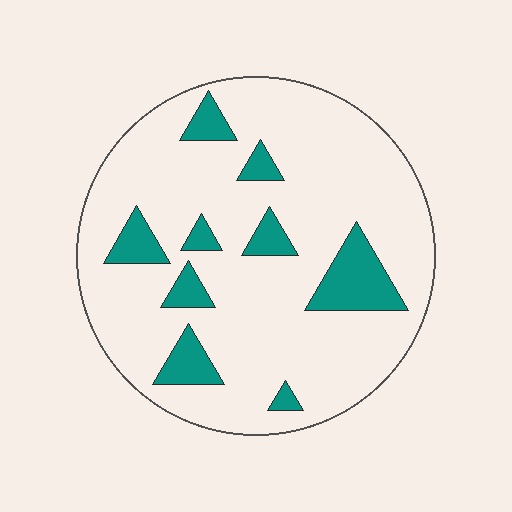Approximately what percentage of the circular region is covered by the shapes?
Approximately 15%.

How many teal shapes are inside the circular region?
9.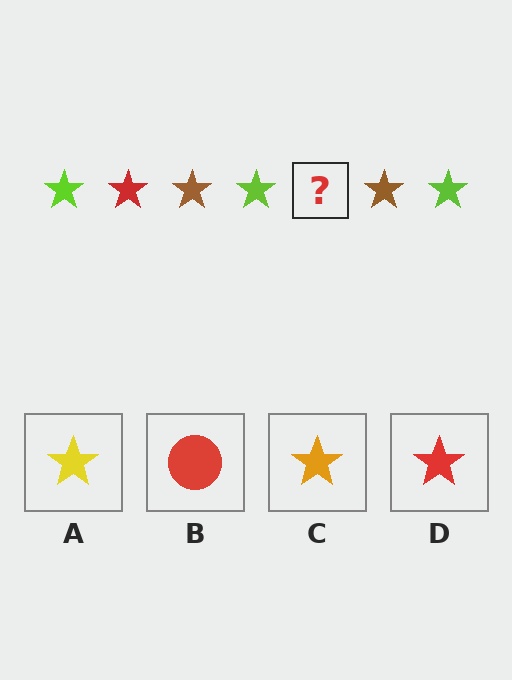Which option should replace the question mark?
Option D.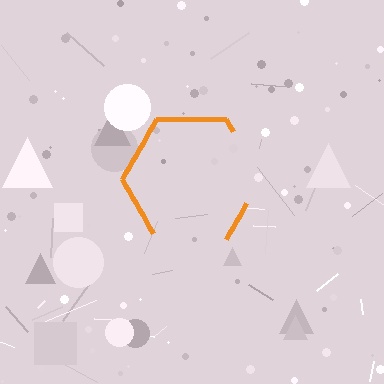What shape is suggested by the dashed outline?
The dashed outline suggests a hexagon.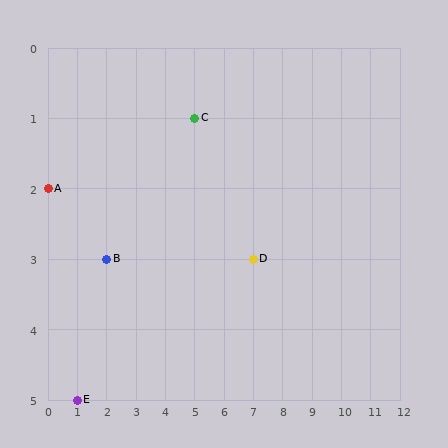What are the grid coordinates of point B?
Point B is at grid coordinates (2, 3).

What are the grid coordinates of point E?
Point E is at grid coordinates (1, 5).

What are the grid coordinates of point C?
Point C is at grid coordinates (5, 1).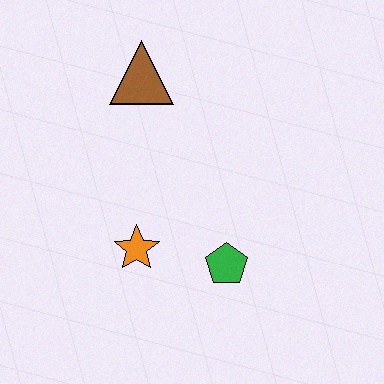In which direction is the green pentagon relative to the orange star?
The green pentagon is to the right of the orange star.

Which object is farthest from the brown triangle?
The green pentagon is farthest from the brown triangle.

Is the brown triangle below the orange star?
No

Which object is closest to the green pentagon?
The orange star is closest to the green pentagon.